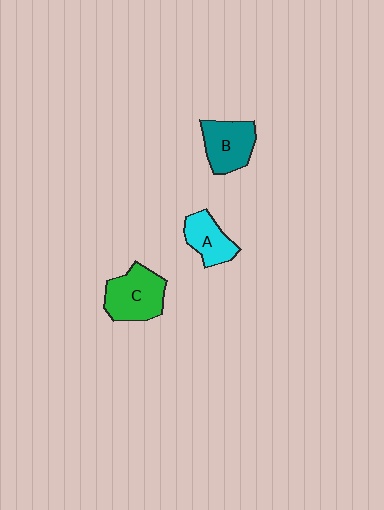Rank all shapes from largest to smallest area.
From largest to smallest: C (green), B (teal), A (cyan).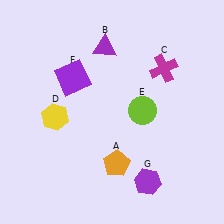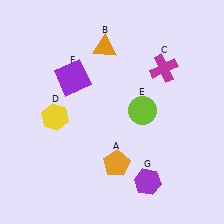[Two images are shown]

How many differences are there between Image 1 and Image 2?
There is 1 difference between the two images.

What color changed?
The triangle (B) changed from purple in Image 1 to orange in Image 2.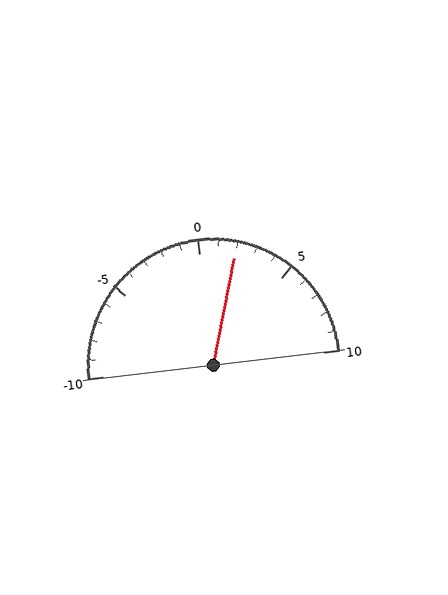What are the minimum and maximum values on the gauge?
The gauge ranges from -10 to 10.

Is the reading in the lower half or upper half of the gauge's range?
The reading is in the upper half of the range (-10 to 10).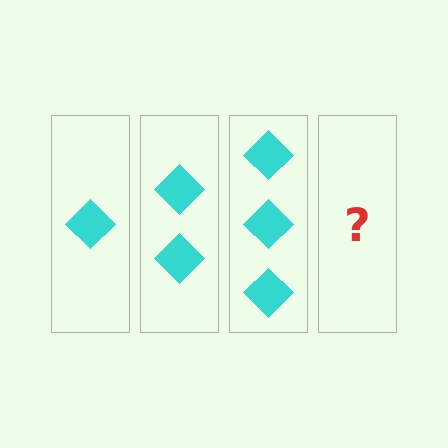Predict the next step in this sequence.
The next step is 4 diamonds.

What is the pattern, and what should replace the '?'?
The pattern is that each step adds one more diamond. The '?' should be 4 diamonds.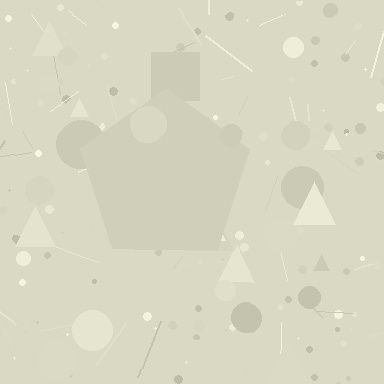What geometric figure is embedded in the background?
A pentagon is embedded in the background.